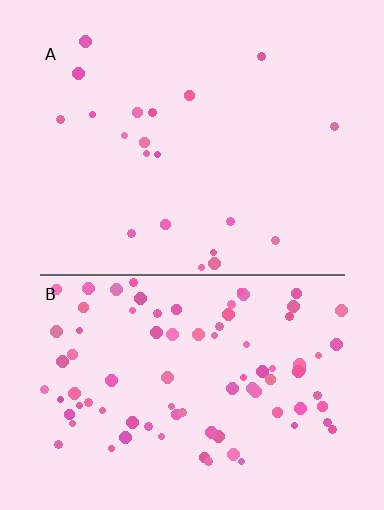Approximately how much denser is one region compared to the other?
Approximately 4.3× — region B over region A.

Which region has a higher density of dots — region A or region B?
B (the bottom).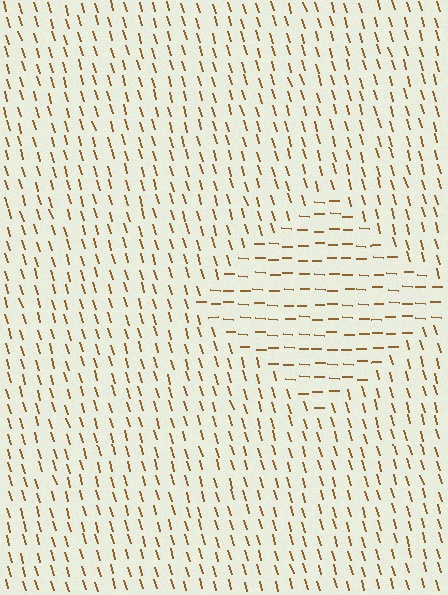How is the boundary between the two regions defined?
The boundary is defined purely by a change in line orientation (approximately 72 degrees difference). All lines are the same color and thickness.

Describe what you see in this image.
The image is filled with small brown line segments. A diamond region in the image has lines oriented differently from the surrounding lines, creating a visible texture boundary.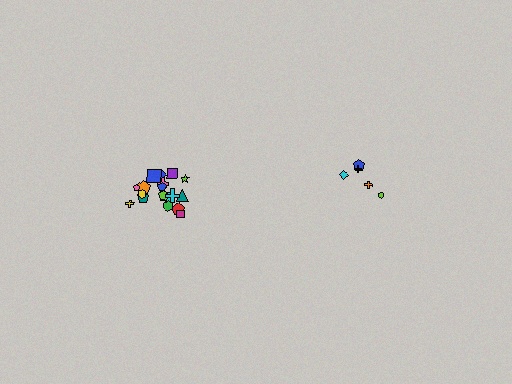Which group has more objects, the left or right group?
The left group.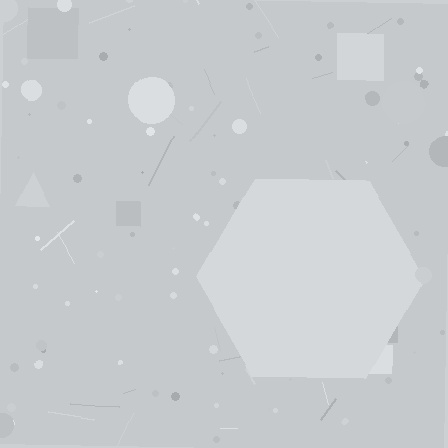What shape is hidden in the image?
A hexagon is hidden in the image.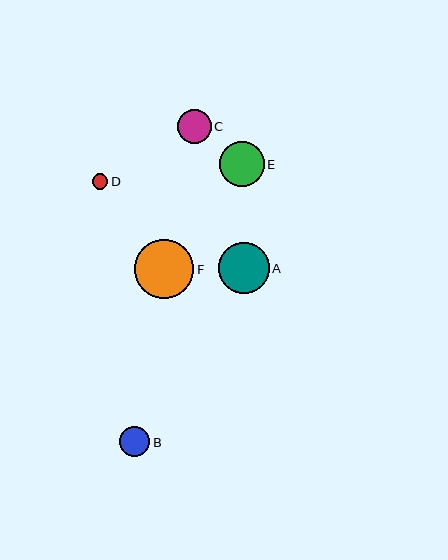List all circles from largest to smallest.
From largest to smallest: F, A, E, C, B, D.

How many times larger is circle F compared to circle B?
Circle F is approximately 2.0 times the size of circle B.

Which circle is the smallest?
Circle D is the smallest with a size of approximately 16 pixels.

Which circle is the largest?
Circle F is the largest with a size of approximately 59 pixels.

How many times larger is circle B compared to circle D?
Circle B is approximately 1.9 times the size of circle D.